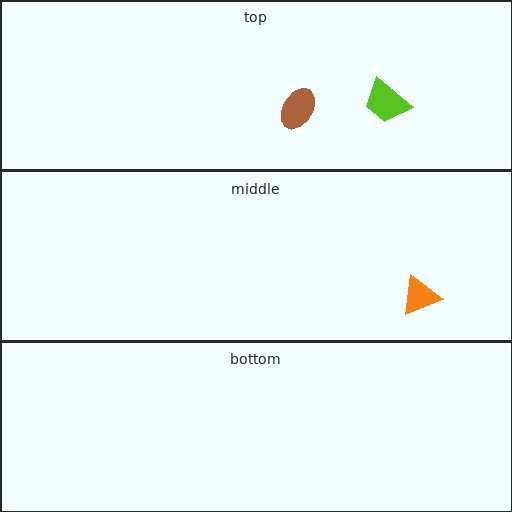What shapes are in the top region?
The lime trapezoid, the brown ellipse.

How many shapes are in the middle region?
1.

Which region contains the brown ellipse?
The top region.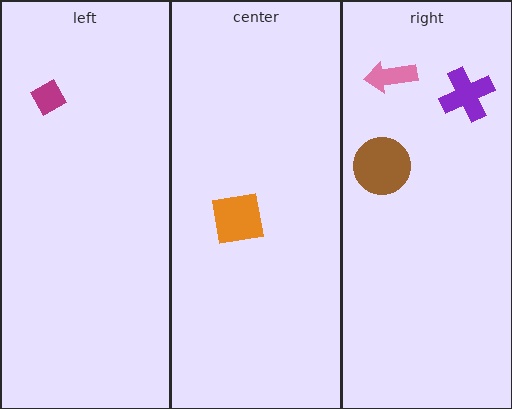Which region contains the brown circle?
The right region.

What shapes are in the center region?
The orange square.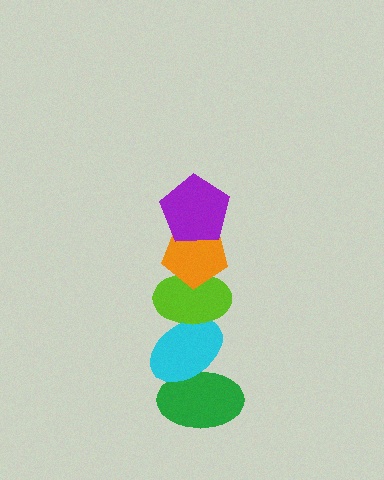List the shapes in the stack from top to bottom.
From top to bottom: the purple pentagon, the orange pentagon, the lime ellipse, the cyan ellipse, the green ellipse.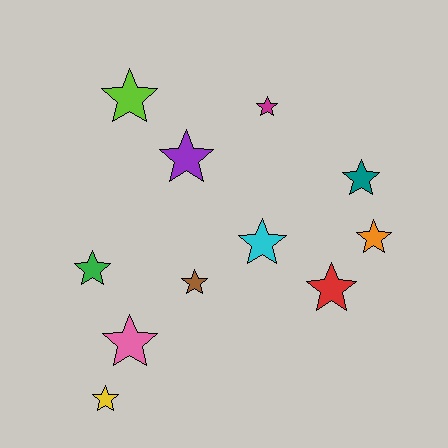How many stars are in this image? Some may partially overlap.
There are 11 stars.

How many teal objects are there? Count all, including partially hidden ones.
There is 1 teal object.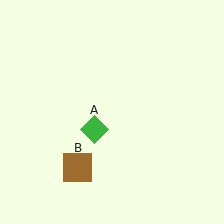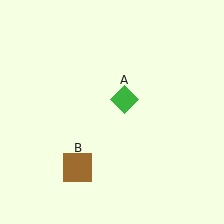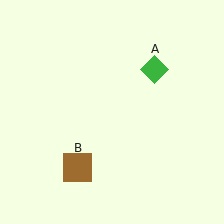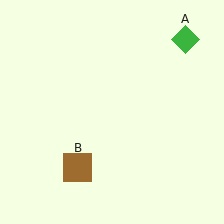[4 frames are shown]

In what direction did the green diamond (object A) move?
The green diamond (object A) moved up and to the right.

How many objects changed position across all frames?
1 object changed position: green diamond (object A).